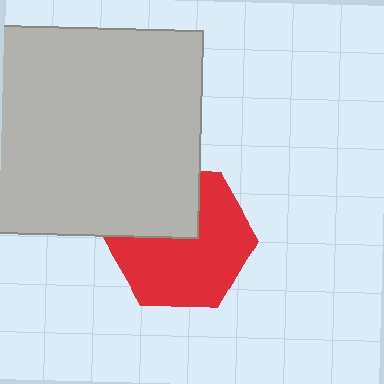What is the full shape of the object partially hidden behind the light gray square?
The partially hidden object is a red hexagon.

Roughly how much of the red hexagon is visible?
Most of it is visible (roughly 67%).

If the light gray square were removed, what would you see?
You would see the complete red hexagon.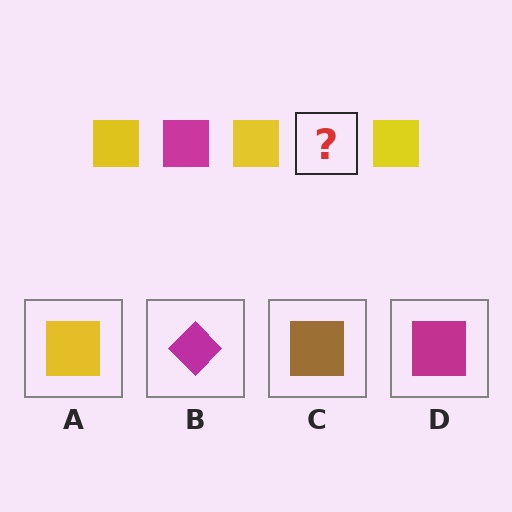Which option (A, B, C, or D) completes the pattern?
D.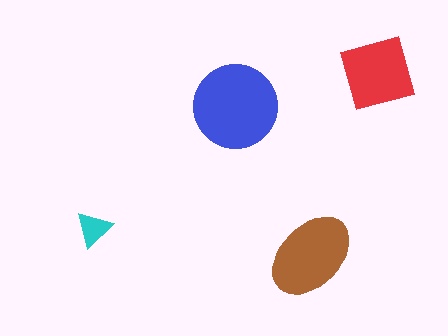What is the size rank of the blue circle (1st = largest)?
1st.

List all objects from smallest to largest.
The cyan triangle, the red diamond, the brown ellipse, the blue circle.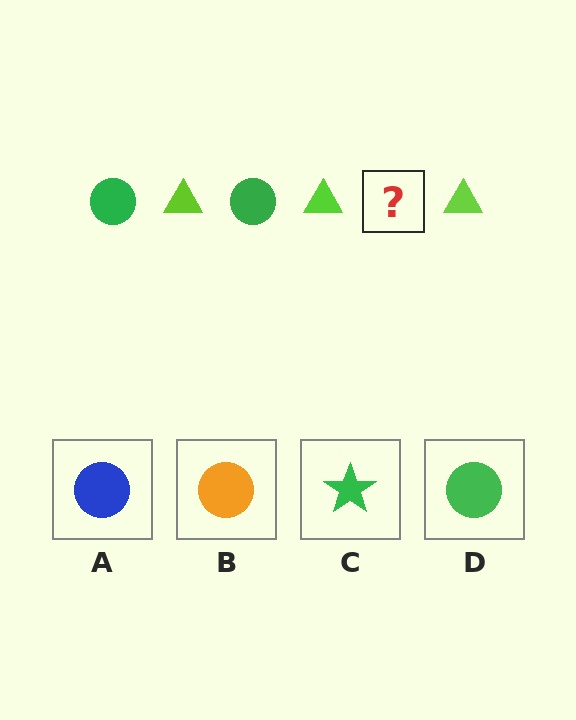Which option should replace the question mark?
Option D.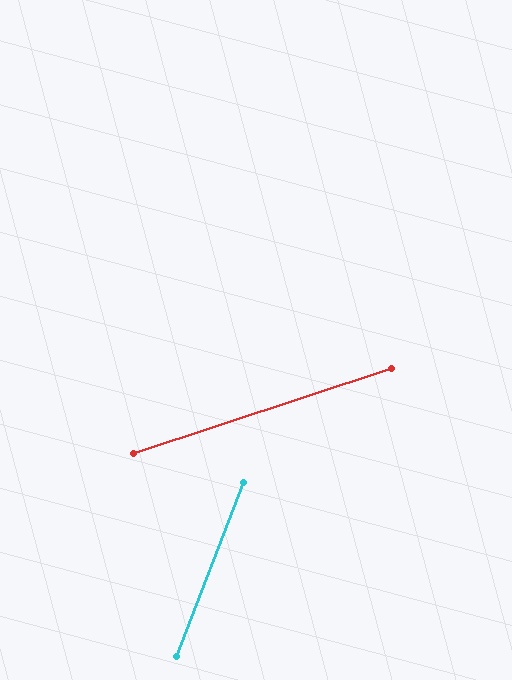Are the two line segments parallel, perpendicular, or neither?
Neither parallel nor perpendicular — they differ by about 51°.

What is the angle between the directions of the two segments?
Approximately 51 degrees.